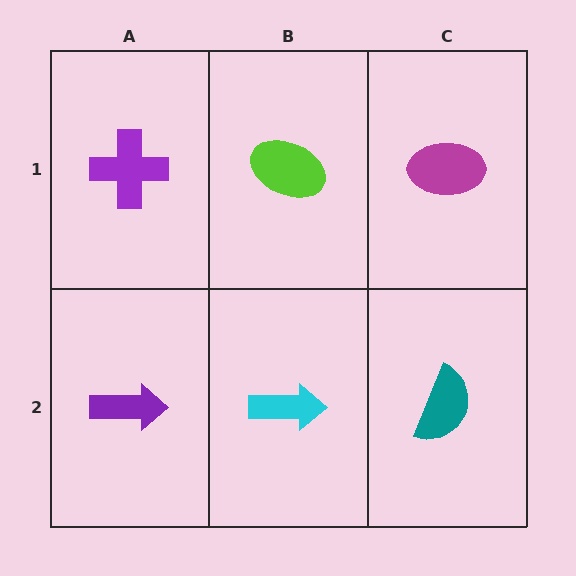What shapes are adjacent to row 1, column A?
A purple arrow (row 2, column A), a lime ellipse (row 1, column B).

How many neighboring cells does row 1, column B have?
3.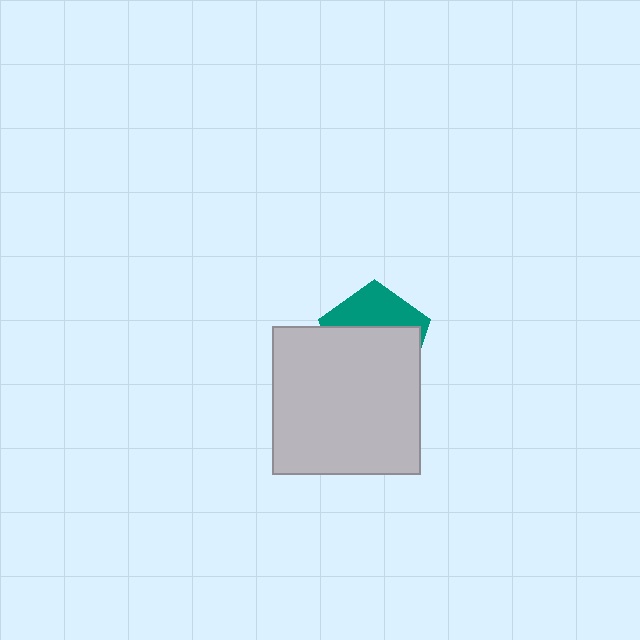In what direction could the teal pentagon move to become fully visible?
The teal pentagon could move up. That would shift it out from behind the light gray square entirely.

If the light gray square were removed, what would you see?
You would see the complete teal pentagon.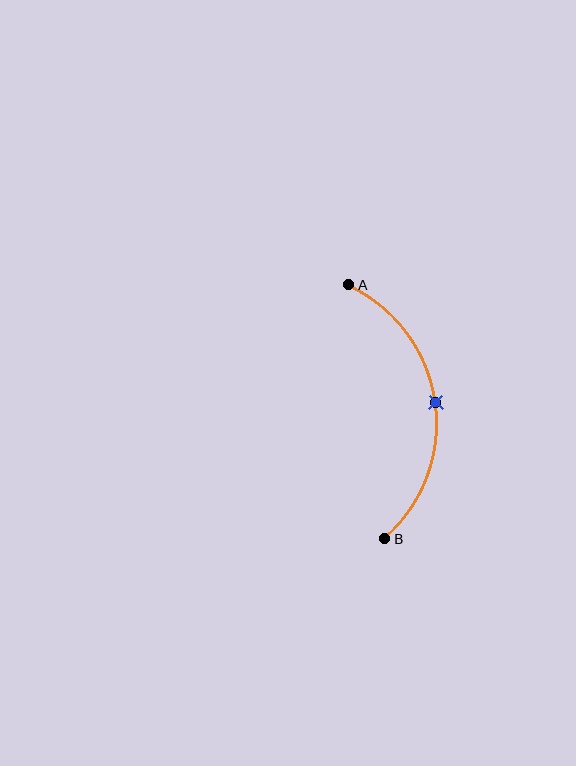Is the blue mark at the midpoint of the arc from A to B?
Yes. The blue mark lies on the arc at equal arc-length from both A and B — it is the arc midpoint.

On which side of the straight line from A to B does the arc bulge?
The arc bulges to the right of the straight line connecting A and B.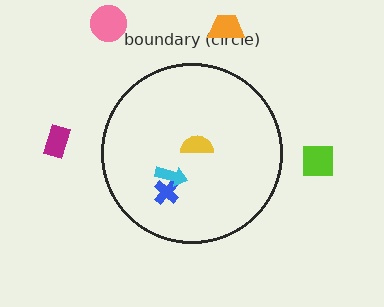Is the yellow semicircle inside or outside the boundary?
Inside.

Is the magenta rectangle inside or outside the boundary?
Outside.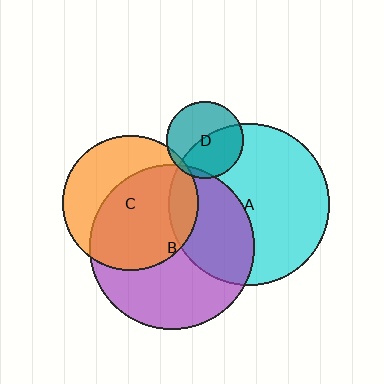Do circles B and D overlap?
Yes.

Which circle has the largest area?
Circle B (purple).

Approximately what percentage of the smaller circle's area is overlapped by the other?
Approximately 5%.